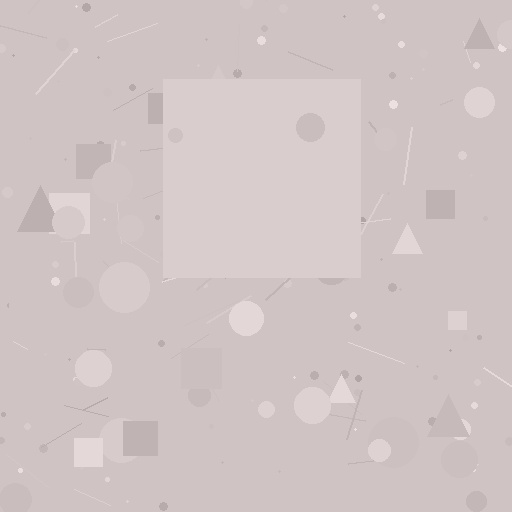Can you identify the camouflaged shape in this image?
The camouflaged shape is a square.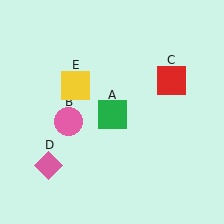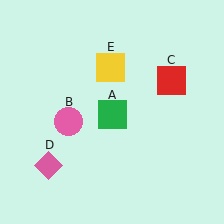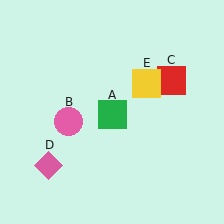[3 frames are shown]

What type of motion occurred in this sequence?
The yellow square (object E) rotated clockwise around the center of the scene.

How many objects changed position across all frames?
1 object changed position: yellow square (object E).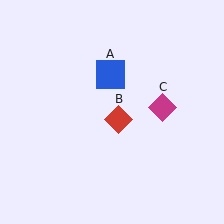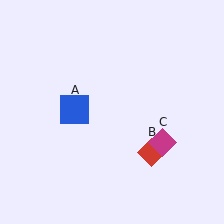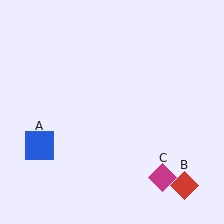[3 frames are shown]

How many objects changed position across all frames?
3 objects changed position: blue square (object A), red diamond (object B), magenta diamond (object C).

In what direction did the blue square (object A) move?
The blue square (object A) moved down and to the left.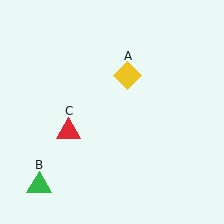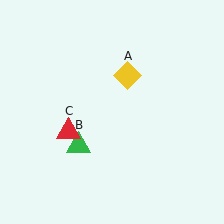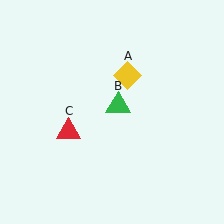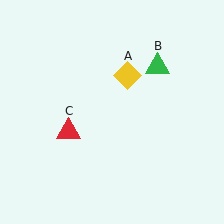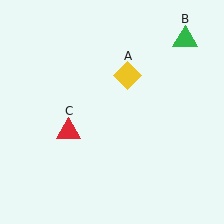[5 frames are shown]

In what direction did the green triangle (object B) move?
The green triangle (object B) moved up and to the right.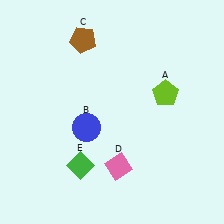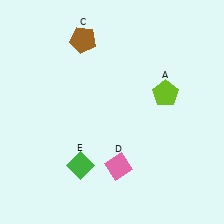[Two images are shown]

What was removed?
The blue circle (B) was removed in Image 2.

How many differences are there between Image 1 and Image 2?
There is 1 difference between the two images.